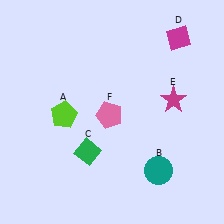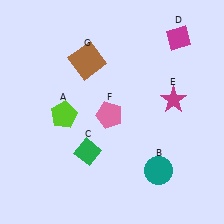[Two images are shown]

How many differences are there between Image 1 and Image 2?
There is 1 difference between the two images.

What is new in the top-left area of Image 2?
A brown square (G) was added in the top-left area of Image 2.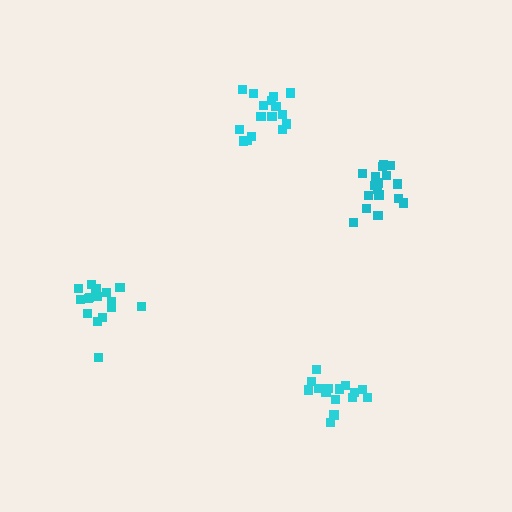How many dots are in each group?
Group 1: 17 dots, Group 2: 16 dots, Group 3: 16 dots, Group 4: 16 dots (65 total).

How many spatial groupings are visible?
There are 4 spatial groupings.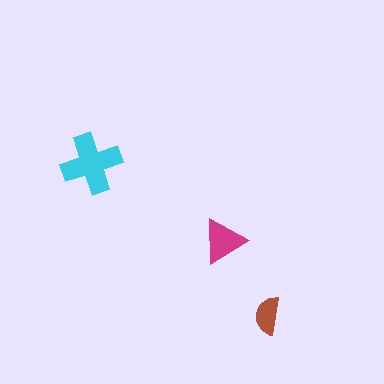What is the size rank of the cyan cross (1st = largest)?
1st.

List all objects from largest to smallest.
The cyan cross, the magenta triangle, the brown semicircle.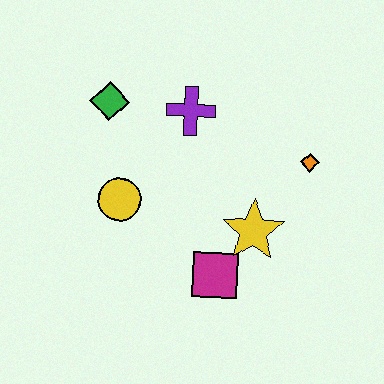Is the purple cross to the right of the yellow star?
No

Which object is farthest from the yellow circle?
The orange diamond is farthest from the yellow circle.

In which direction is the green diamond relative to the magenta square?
The green diamond is above the magenta square.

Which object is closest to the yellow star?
The magenta square is closest to the yellow star.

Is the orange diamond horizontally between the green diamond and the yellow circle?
No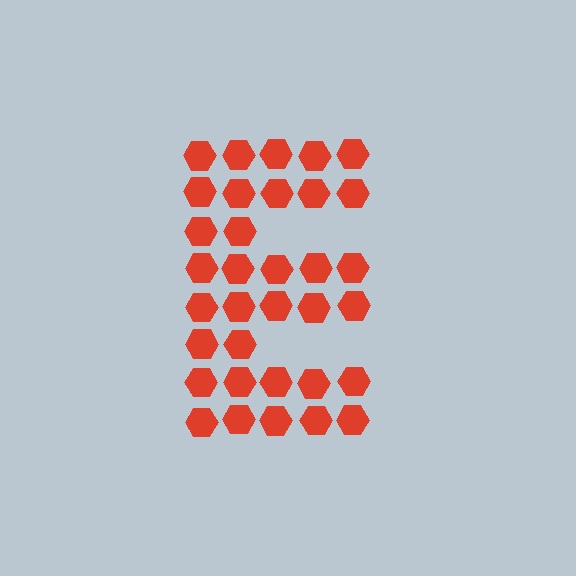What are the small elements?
The small elements are hexagons.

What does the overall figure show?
The overall figure shows the letter E.